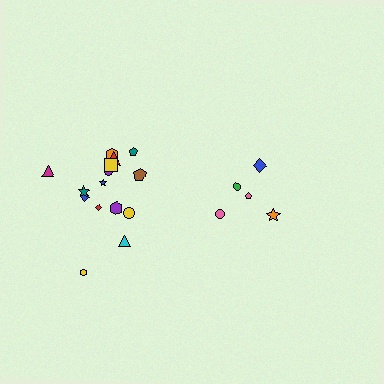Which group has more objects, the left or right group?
The left group.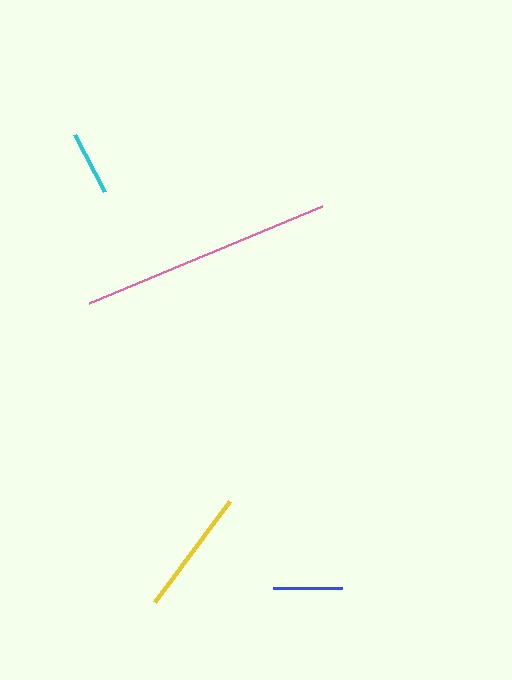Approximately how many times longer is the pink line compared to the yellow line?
The pink line is approximately 2.0 times the length of the yellow line.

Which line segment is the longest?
The pink line is the longest at approximately 253 pixels.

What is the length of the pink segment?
The pink segment is approximately 253 pixels long.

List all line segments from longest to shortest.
From longest to shortest: pink, yellow, blue, cyan.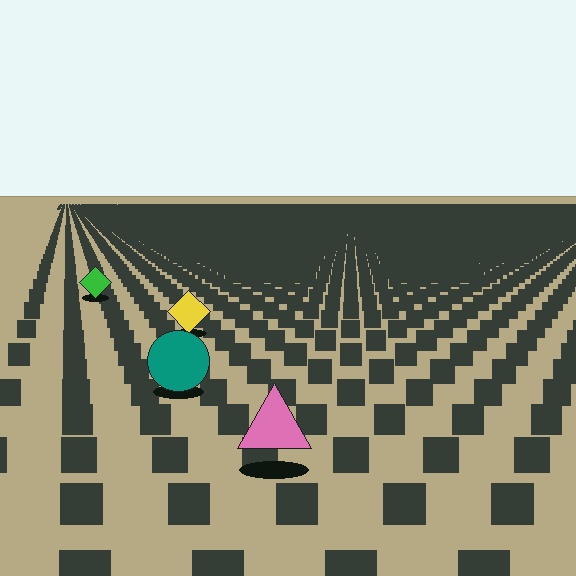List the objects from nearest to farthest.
From nearest to farthest: the pink triangle, the teal circle, the yellow diamond, the green diamond.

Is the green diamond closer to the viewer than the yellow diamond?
No. The yellow diamond is closer — you can tell from the texture gradient: the ground texture is coarser near it.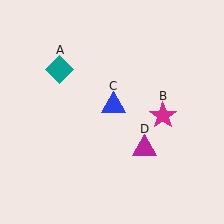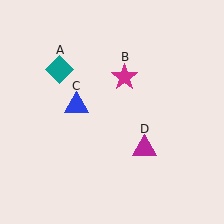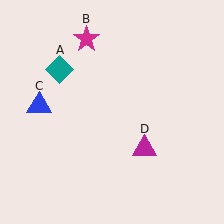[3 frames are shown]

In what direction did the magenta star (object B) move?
The magenta star (object B) moved up and to the left.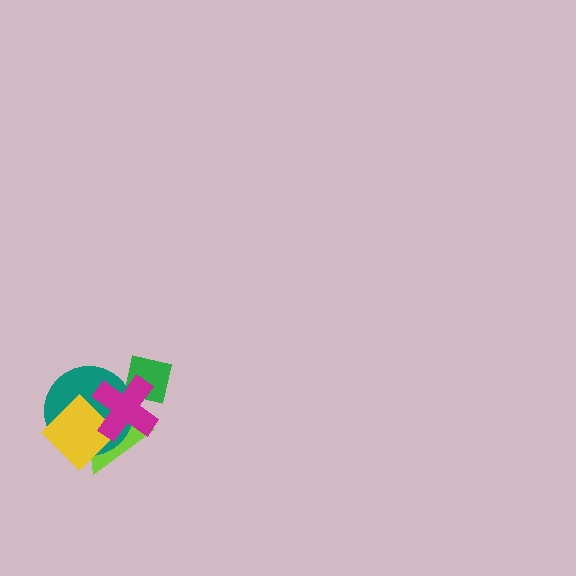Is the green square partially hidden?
Yes, it is partially covered by another shape.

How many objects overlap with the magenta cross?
4 objects overlap with the magenta cross.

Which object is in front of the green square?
The magenta cross is in front of the green square.